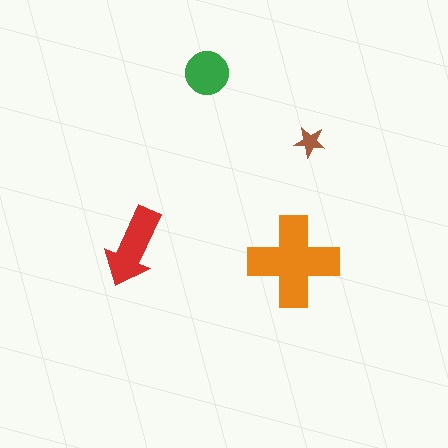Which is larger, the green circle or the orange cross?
The orange cross.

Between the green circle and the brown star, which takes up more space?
The green circle.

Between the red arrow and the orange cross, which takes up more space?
The orange cross.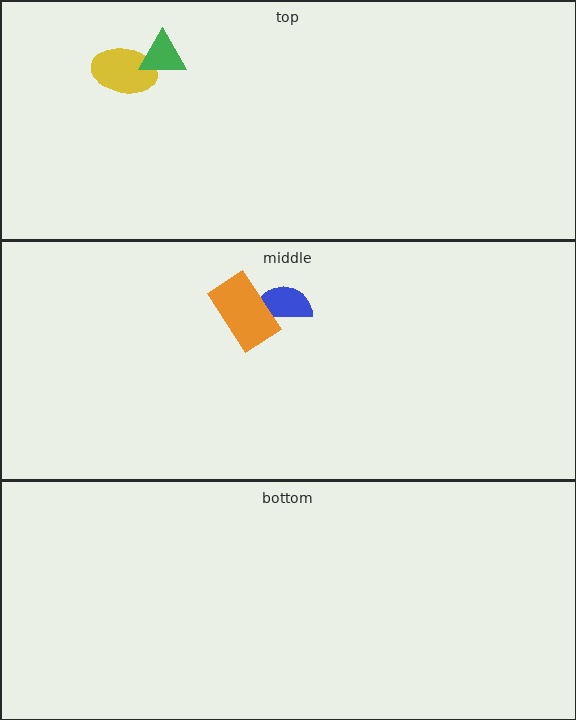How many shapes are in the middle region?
2.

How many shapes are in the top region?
2.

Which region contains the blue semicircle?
The middle region.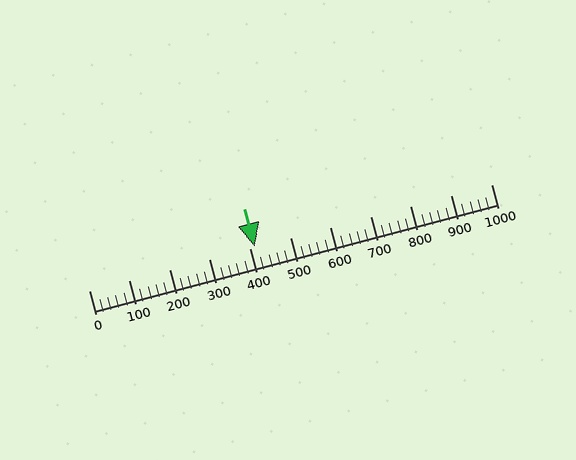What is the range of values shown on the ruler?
The ruler shows values from 0 to 1000.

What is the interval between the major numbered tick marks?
The major tick marks are spaced 100 units apart.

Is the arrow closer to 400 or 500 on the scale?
The arrow is closer to 400.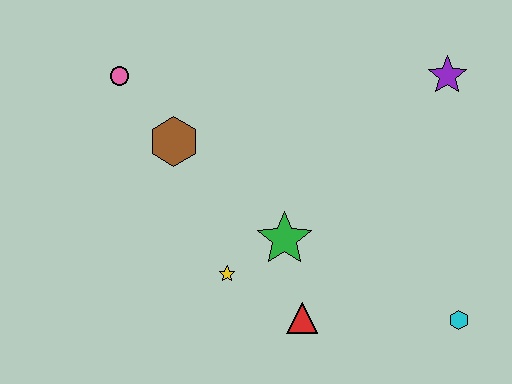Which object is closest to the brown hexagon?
The pink circle is closest to the brown hexagon.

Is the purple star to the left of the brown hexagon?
No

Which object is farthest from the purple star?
The pink circle is farthest from the purple star.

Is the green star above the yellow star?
Yes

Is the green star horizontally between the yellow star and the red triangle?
Yes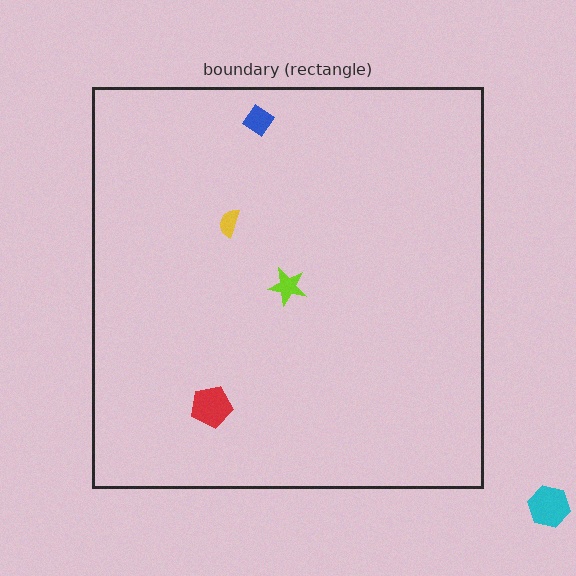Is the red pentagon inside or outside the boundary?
Inside.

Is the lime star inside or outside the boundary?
Inside.